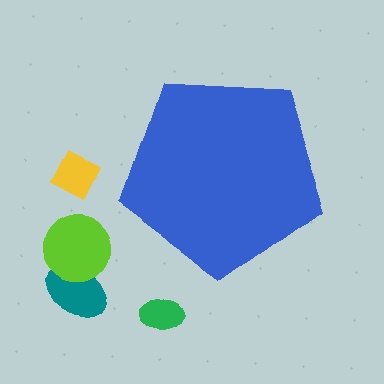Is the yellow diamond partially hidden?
No, the yellow diamond is fully visible.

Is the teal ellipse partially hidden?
No, the teal ellipse is fully visible.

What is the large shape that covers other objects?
A blue pentagon.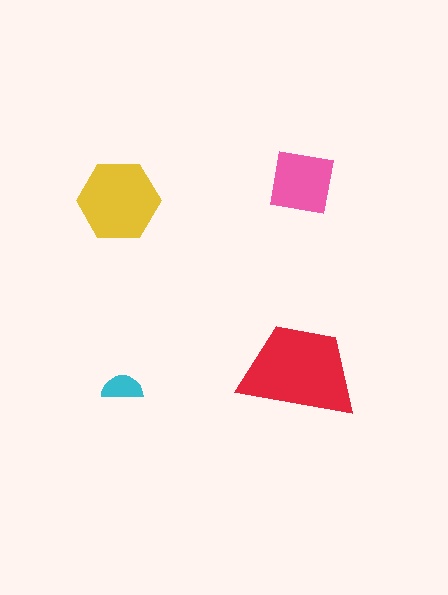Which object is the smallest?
The cyan semicircle.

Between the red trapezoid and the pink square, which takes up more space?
The red trapezoid.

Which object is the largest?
The red trapezoid.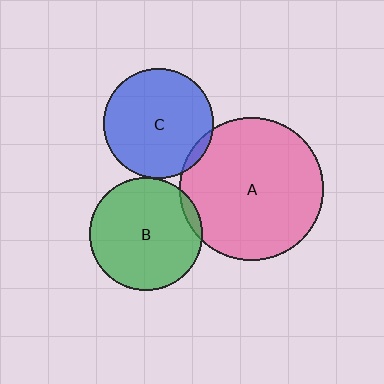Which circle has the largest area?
Circle A (pink).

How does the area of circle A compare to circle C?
Approximately 1.7 times.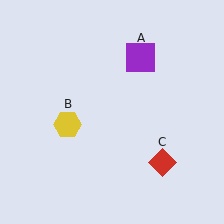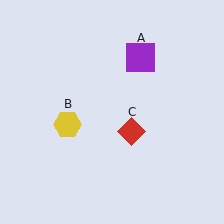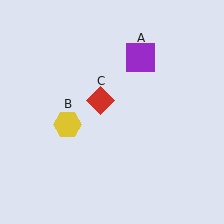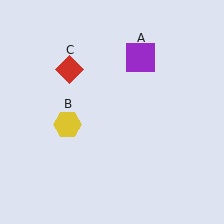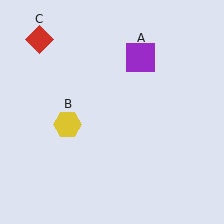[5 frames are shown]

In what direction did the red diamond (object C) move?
The red diamond (object C) moved up and to the left.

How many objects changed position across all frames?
1 object changed position: red diamond (object C).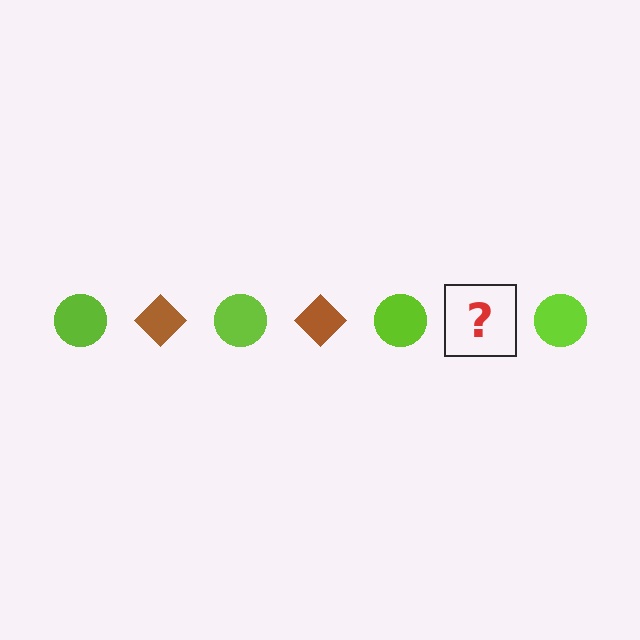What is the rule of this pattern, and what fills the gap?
The rule is that the pattern alternates between lime circle and brown diamond. The gap should be filled with a brown diamond.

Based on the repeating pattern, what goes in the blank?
The blank should be a brown diamond.